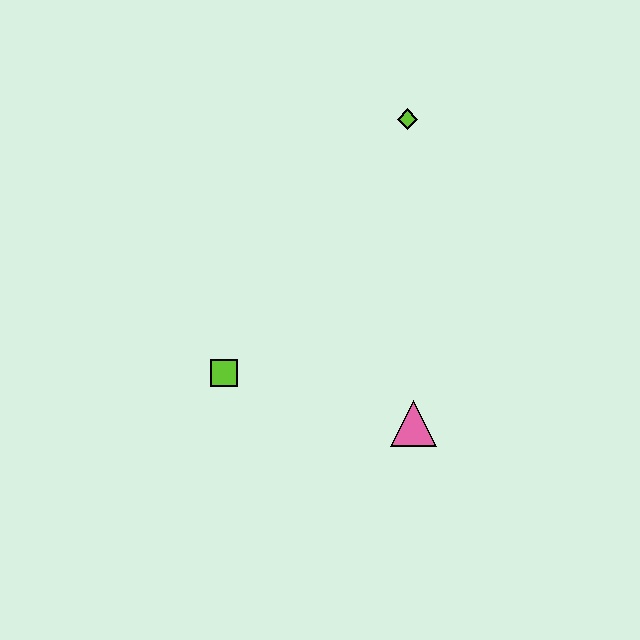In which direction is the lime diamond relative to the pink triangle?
The lime diamond is above the pink triangle.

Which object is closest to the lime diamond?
The pink triangle is closest to the lime diamond.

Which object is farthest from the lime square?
The lime diamond is farthest from the lime square.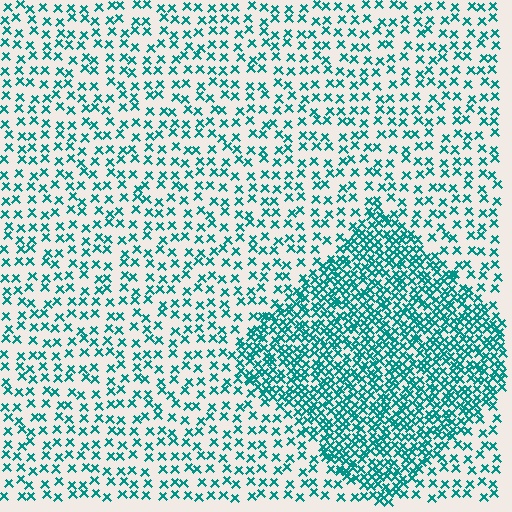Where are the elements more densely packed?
The elements are more densely packed inside the diamond boundary.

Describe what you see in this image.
The image contains small teal elements arranged at two different densities. A diamond-shaped region is visible where the elements are more densely packed than the surrounding area.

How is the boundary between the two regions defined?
The boundary is defined by a change in element density (approximately 2.5x ratio). All elements are the same color, size, and shape.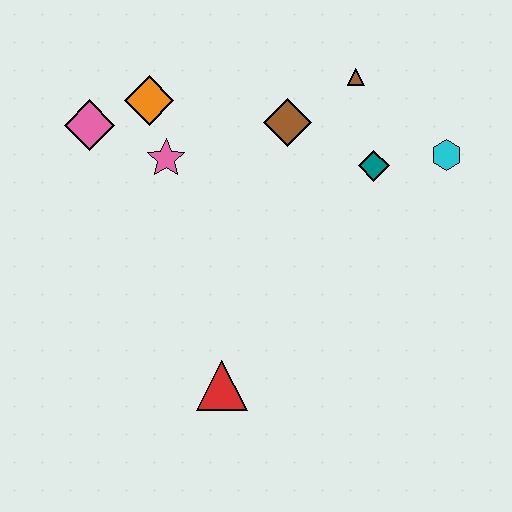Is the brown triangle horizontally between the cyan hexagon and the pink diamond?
Yes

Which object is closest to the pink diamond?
The orange diamond is closest to the pink diamond.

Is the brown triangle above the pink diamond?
Yes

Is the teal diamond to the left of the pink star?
No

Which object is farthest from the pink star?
The cyan hexagon is farthest from the pink star.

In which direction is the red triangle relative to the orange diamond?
The red triangle is below the orange diamond.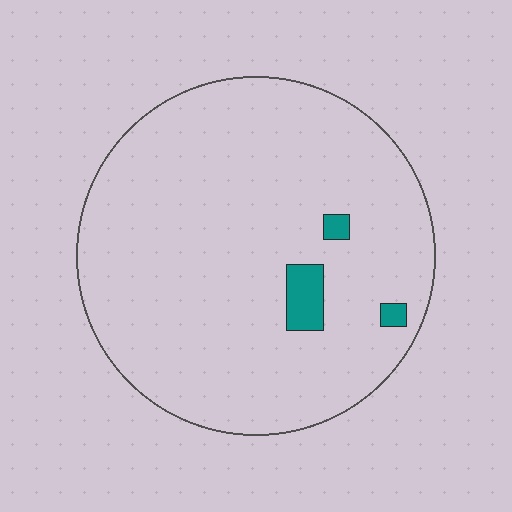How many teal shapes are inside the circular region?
3.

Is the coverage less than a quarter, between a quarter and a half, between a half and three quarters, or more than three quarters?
Less than a quarter.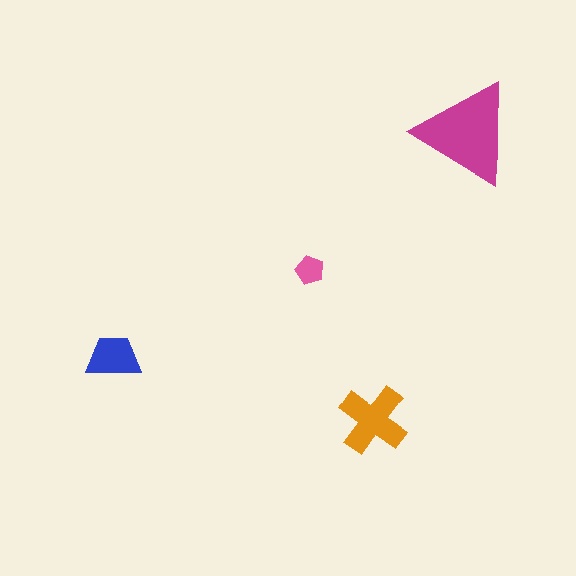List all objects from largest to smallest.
The magenta triangle, the orange cross, the blue trapezoid, the pink pentagon.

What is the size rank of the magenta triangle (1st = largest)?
1st.